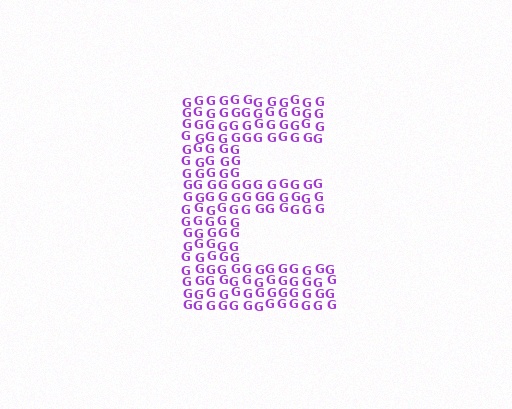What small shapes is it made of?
It is made of small letter G's.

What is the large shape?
The large shape is the letter E.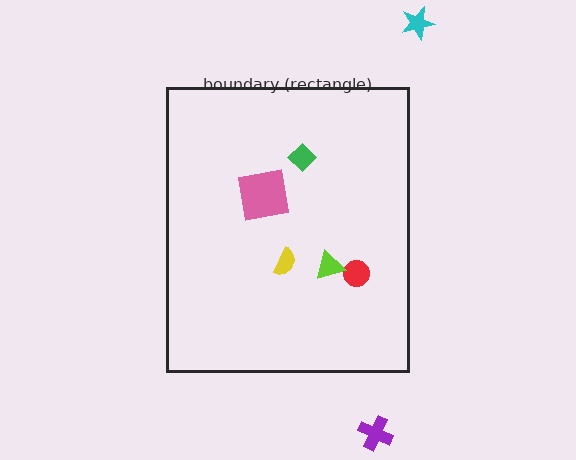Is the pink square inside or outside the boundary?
Inside.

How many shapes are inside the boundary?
5 inside, 2 outside.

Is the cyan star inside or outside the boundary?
Outside.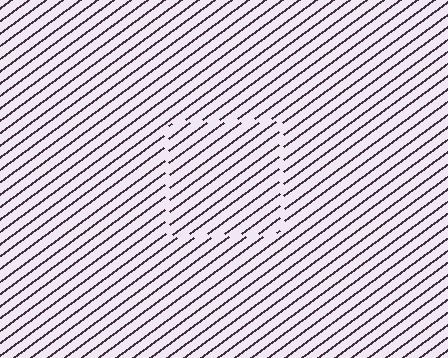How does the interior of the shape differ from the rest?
The interior of the shape contains the same grating, shifted by half a period — the contour is defined by the phase discontinuity where line-ends from the inner and outer gratings abut.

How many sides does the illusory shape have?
4 sides — the line-ends trace a square.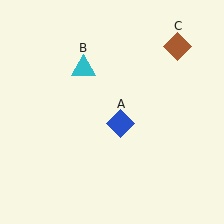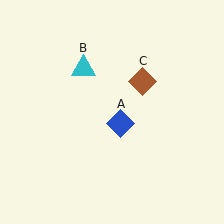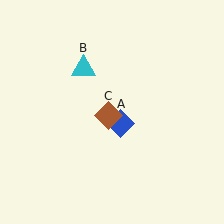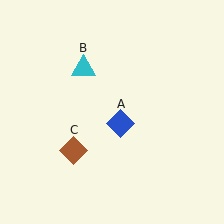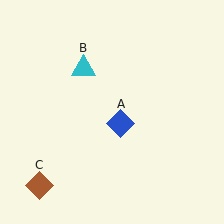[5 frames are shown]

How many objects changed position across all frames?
1 object changed position: brown diamond (object C).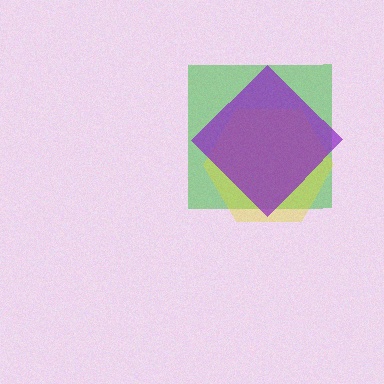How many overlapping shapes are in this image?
There are 3 overlapping shapes in the image.